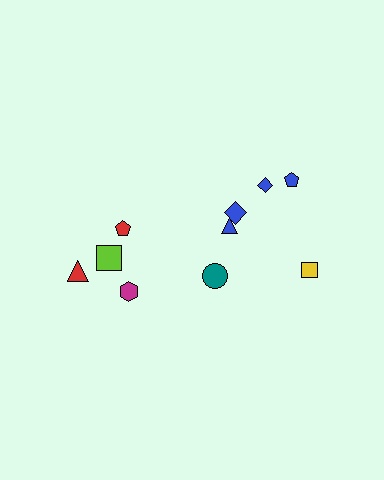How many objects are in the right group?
There are 6 objects.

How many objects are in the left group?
There are 4 objects.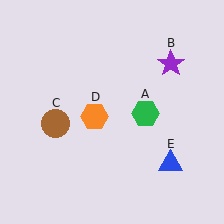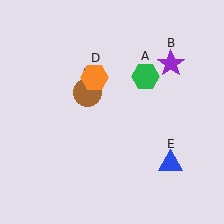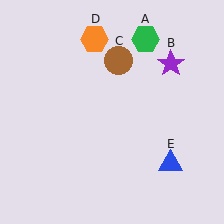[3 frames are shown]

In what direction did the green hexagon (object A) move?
The green hexagon (object A) moved up.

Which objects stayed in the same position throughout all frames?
Purple star (object B) and blue triangle (object E) remained stationary.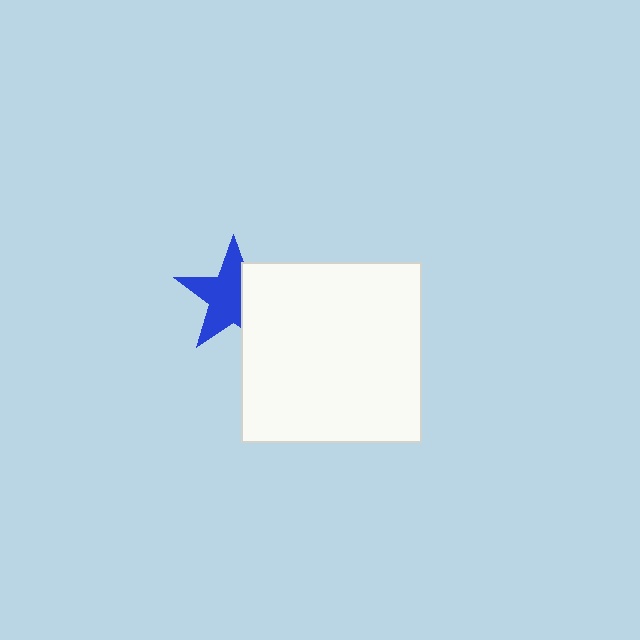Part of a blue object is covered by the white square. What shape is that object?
It is a star.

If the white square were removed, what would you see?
You would see the complete blue star.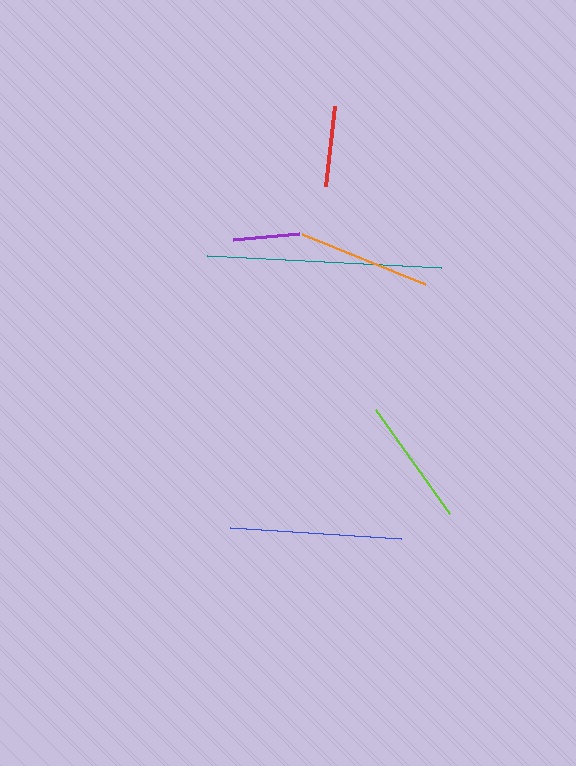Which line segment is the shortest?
The purple line is the shortest at approximately 66 pixels.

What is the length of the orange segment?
The orange segment is approximately 132 pixels long.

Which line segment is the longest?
The teal line is the longest at approximately 234 pixels.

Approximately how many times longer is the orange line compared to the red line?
The orange line is approximately 1.7 times the length of the red line.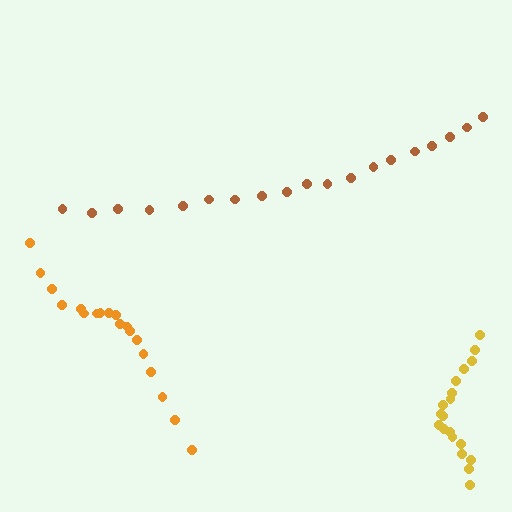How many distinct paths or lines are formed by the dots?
There are 3 distinct paths.